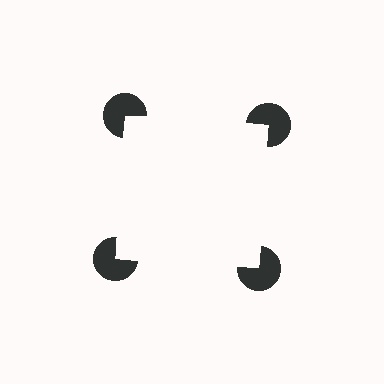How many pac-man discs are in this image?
There are 4 — one at each vertex of the illusory square.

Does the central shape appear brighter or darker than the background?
It typically appears slightly brighter than the background, even though no actual brightness change is drawn.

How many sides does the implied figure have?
4 sides.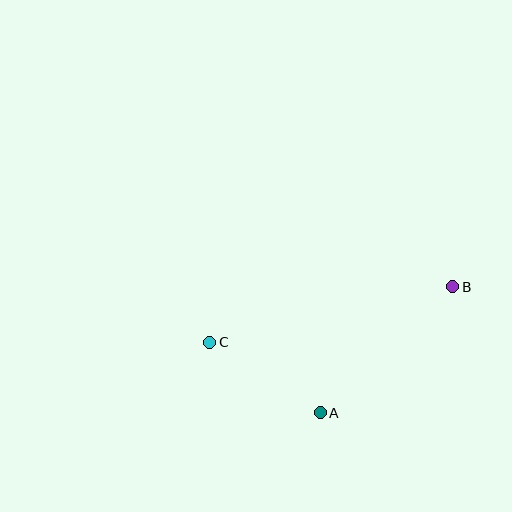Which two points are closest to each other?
Points A and C are closest to each other.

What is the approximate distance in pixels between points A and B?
The distance between A and B is approximately 183 pixels.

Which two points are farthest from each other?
Points B and C are farthest from each other.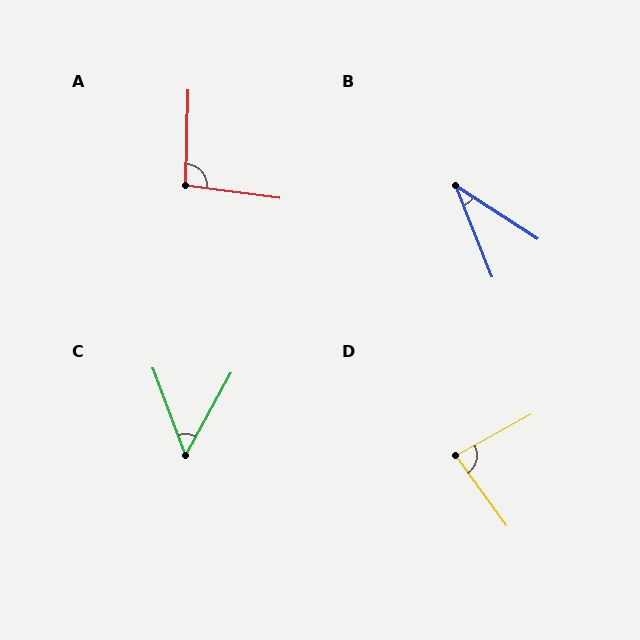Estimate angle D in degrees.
Approximately 83 degrees.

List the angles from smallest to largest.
B (35°), C (49°), D (83°), A (96°).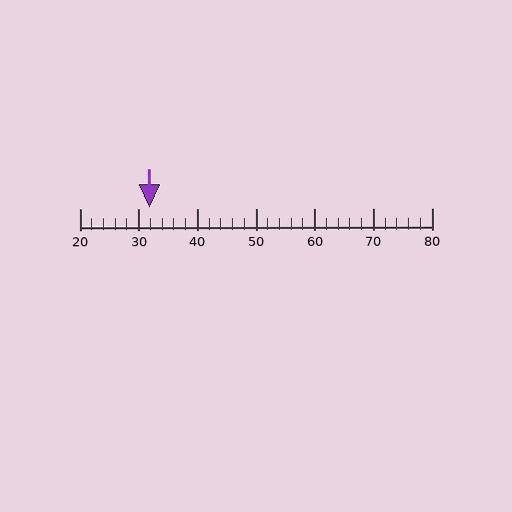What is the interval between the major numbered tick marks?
The major tick marks are spaced 10 units apart.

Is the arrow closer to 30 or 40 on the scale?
The arrow is closer to 30.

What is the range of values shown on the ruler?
The ruler shows values from 20 to 80.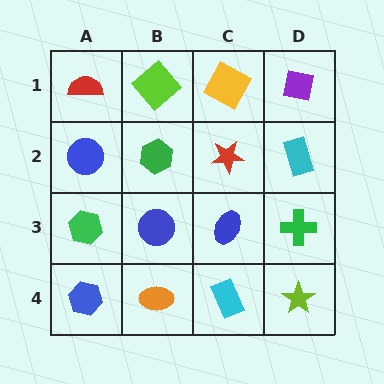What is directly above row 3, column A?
A blue circle.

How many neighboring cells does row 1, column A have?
2.